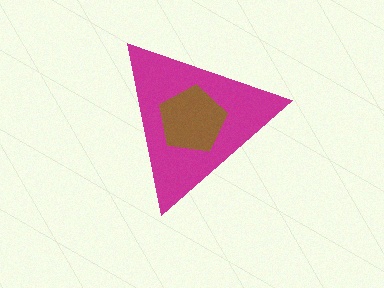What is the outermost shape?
The magenta triangle.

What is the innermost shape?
The brown pentagon.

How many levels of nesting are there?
2.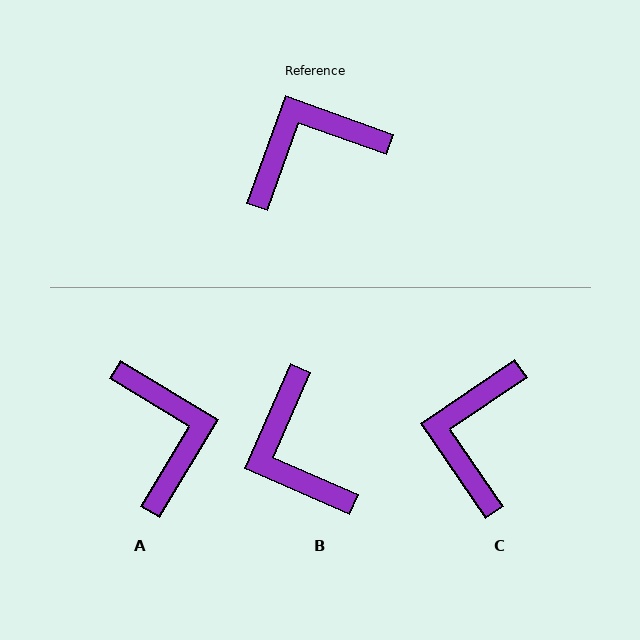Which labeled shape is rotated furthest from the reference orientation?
A, about 101 degrees away.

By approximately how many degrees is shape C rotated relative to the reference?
Approximately 54 degrees counter-clockwise.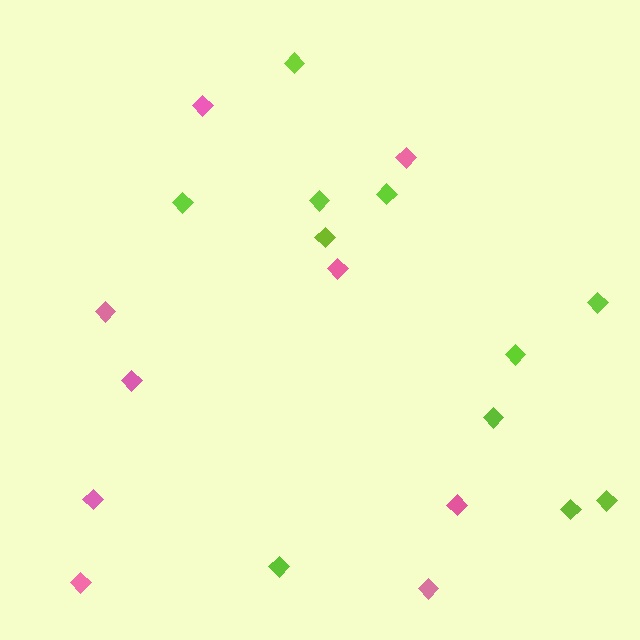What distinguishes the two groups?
There are 2 groups: one group of pink diamonds (9) and one group of lime diamonds (11).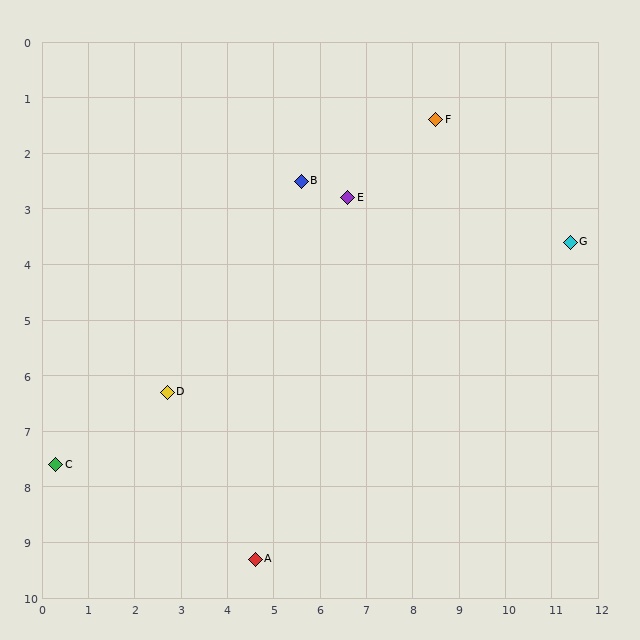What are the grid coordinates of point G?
Point G is at approximately (11.4, 3.6).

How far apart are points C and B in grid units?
Points C and B are about 7.4 grid units apart.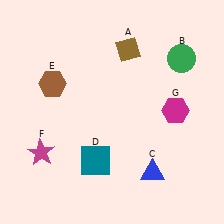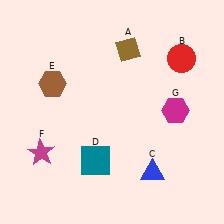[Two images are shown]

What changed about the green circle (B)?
In Image 1, B is green. In Image 2, it changed to red.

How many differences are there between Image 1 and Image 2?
There is 1 difference between the two images.